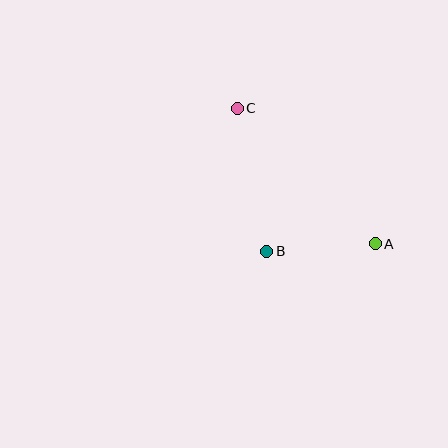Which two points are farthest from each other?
Points A and C are farthest from each other.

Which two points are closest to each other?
Points A and B are closest to each other.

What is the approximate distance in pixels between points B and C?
The distance between B and C is approximately 146 pixels.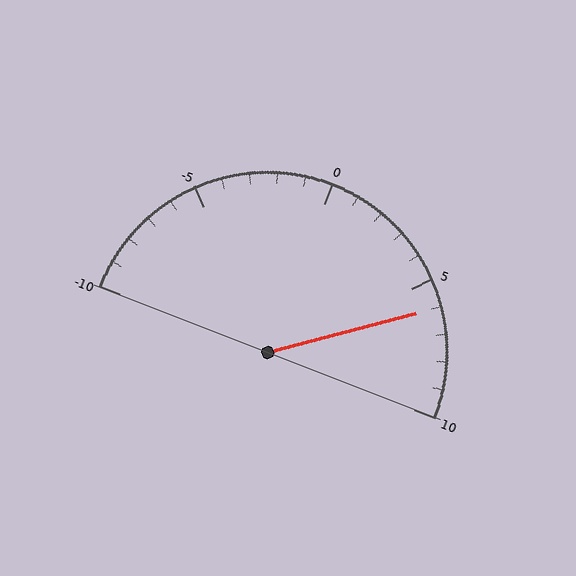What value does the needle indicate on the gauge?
The needle indicates approximately 6.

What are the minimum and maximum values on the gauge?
The gauge ranges from -10 to 10.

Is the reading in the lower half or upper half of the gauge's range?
The reading is in the upper half of the range (-10 to 10).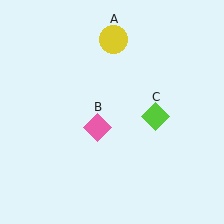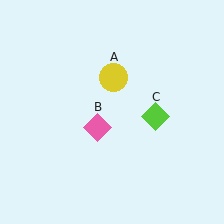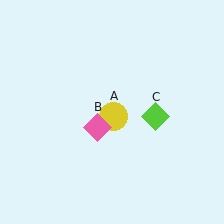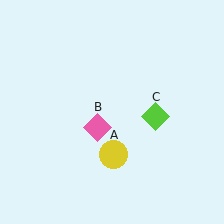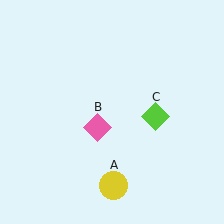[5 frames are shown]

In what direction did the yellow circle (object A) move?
The yellow circle (object A) moved down.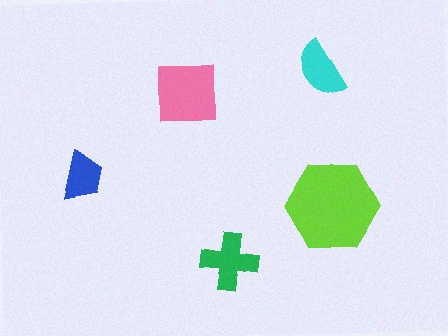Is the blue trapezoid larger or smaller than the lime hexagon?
Smaller.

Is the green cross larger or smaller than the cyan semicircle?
Larger.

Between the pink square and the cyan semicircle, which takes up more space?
The pink square.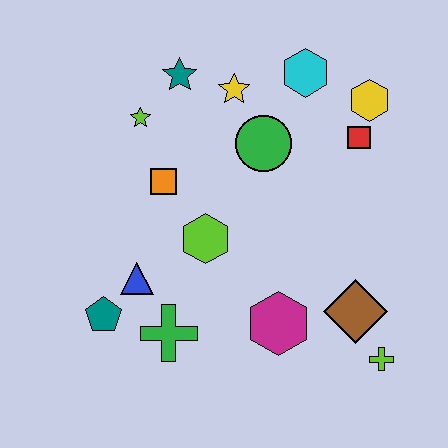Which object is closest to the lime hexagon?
The orange square is closest to the lime hexagon.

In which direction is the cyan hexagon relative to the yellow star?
The cyan hexagon is to the right of the yellow star.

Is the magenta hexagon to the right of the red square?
No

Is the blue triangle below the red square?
Yes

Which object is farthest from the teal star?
The lime cross is farthest from the teal star.